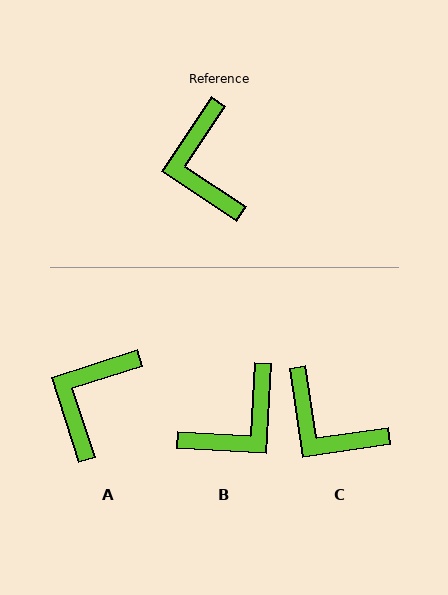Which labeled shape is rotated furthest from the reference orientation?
B, about 121 degrees away.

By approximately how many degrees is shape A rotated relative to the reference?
Approximately 39 degrees clockwise.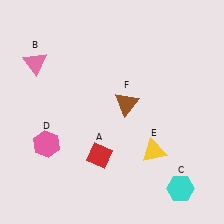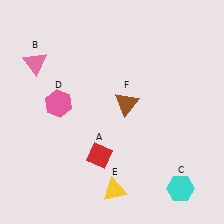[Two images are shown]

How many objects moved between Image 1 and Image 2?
2 objects moved between the two images.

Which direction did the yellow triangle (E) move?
The yellow triangle (E) moved left.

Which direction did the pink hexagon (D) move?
The pink hexagon (D) moved up.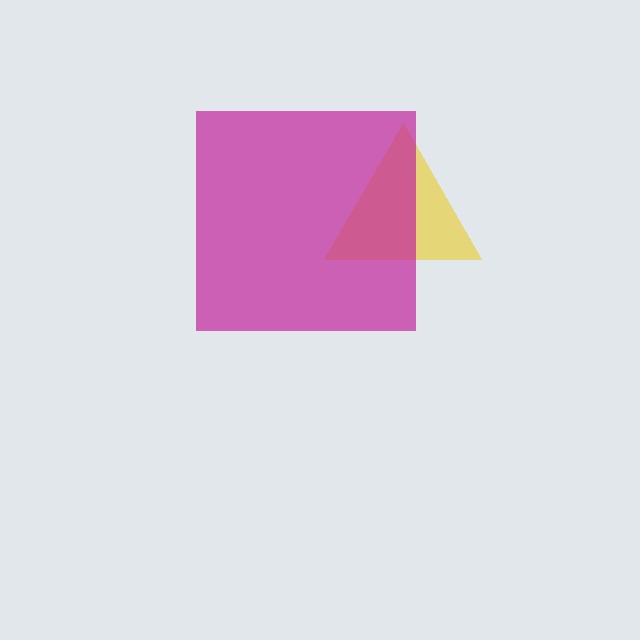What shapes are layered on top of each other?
The layered shapes are: a yellow triangle, a magenta square.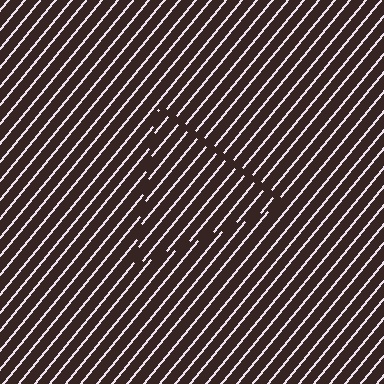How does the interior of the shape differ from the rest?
The interior of the shape contains the same grating, shifted by half a period — the contour is defined by the phase discontinuity where line-ends from the inner and outer gratings abut.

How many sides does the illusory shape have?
3 sides — the line-ends trace a triangle.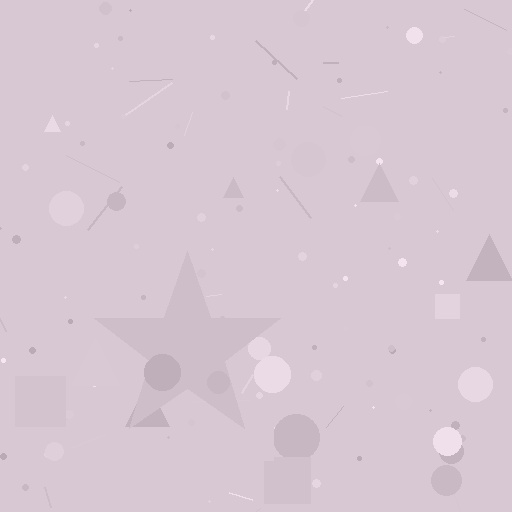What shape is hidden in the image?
A star is hidden in the image.